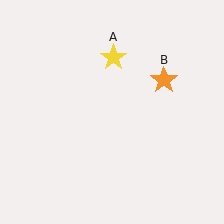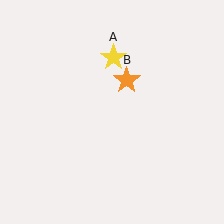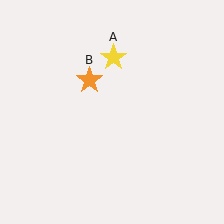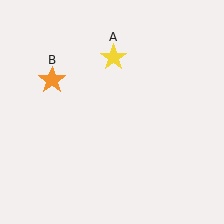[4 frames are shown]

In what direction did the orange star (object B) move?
The orange star (object B) moved left.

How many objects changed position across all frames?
1 object changed position: orange star (object B).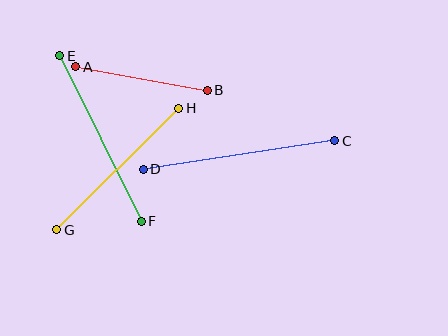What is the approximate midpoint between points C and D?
The midpoint is at approximately (239, 155) pixels.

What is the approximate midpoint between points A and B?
The midpoint is at approximately (142, 78) pixels.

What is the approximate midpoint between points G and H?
The midpoint is at approximately (118, 169) pixels.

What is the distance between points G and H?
The distance is approximately 172 pixels.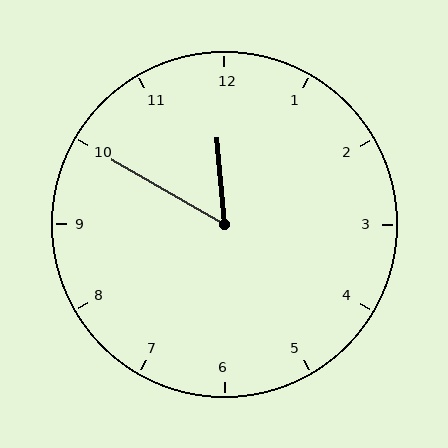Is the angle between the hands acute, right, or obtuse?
It is acute.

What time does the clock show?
11:50.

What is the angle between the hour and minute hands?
Approximately 55 degrees.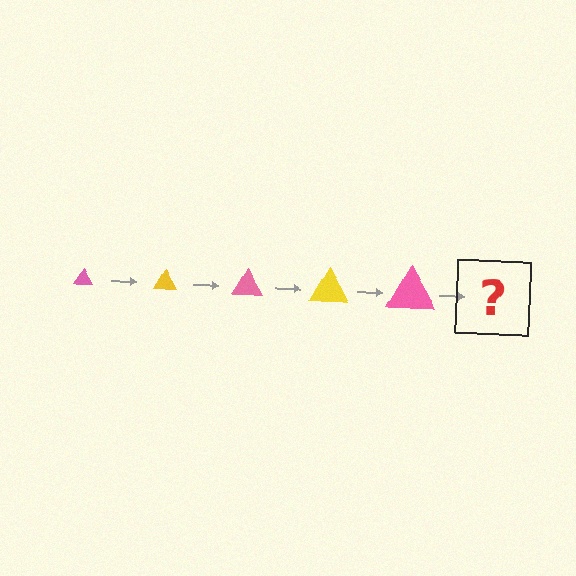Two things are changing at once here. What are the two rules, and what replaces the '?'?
The two rules are that the triangle grows larger each step and the color cycles through pink and yellow. The '?' should be a yellow triangle, larger than the previous one.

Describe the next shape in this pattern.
It should be a yellow triangle, larger than the previous one.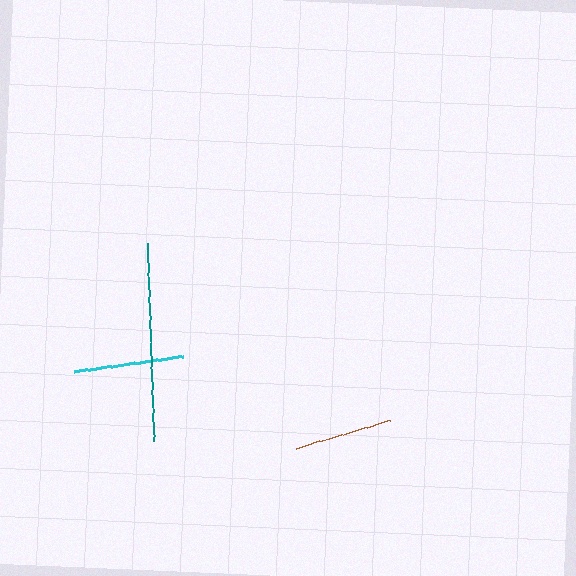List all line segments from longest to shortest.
From longest to shortest: teal, cyan, brown.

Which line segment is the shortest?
The brown line is the shortest at approximately 98 pixels.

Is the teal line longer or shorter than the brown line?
The teal line is longer than the brown line.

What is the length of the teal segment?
The teal segment is approximately 198 pixels long.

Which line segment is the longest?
The teal line is the longest at approximately 198 pixels.